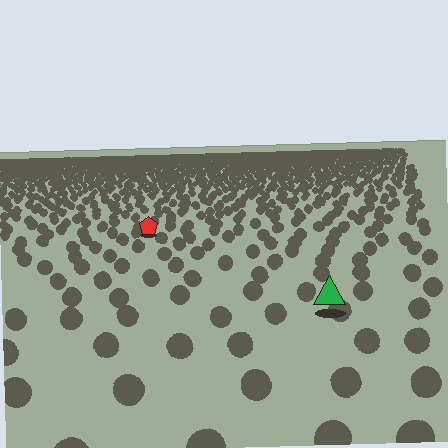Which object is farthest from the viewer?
The red pentagon is farthest from the viewer. It appears smaller and the ground texture around it is denser.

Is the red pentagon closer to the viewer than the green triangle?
No. The green triangle is closer — you can tell from the texture gradient: the ground texture is coarser near it.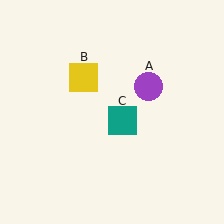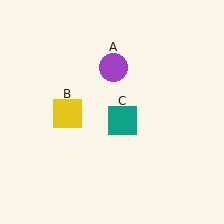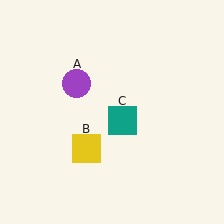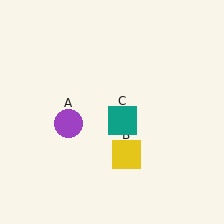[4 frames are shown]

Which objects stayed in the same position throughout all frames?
Teal square (object C) remained stationary.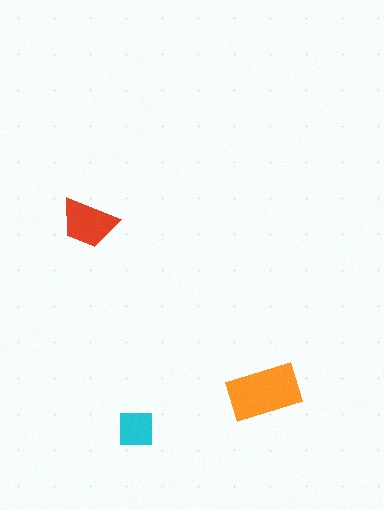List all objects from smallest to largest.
The cyan square, the red trapezoid, the orange rectangle.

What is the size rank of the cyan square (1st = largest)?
3rd.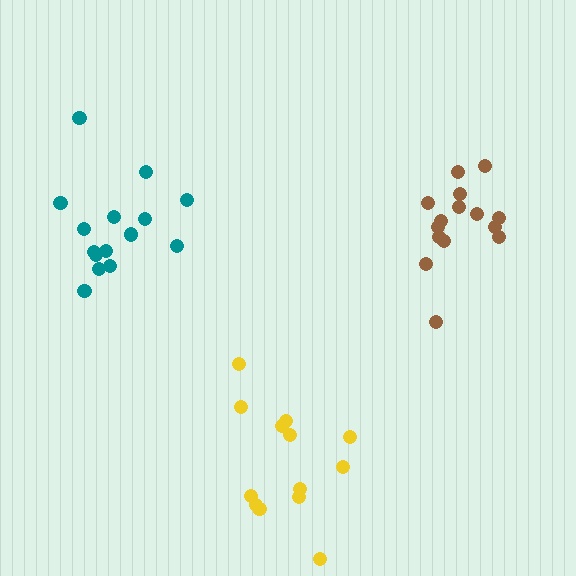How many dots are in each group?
Group 1: 13 dots, Group 2: 15 dots, Group 3: 15 dots (43 total).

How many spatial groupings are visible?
There are 3 spatial groupings.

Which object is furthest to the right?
The brown cluster is rightmost.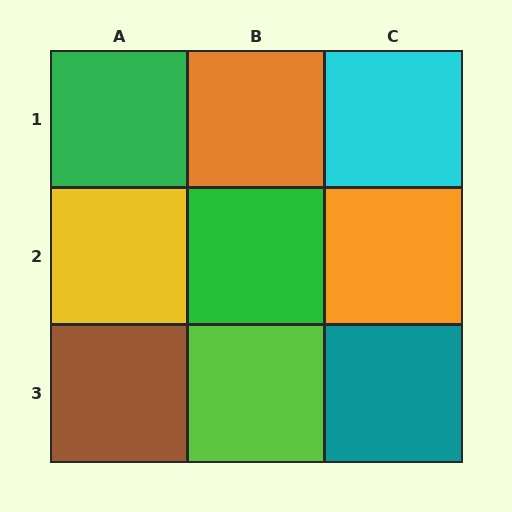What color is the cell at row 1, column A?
Green.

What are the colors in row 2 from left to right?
Yellow, green, orange.